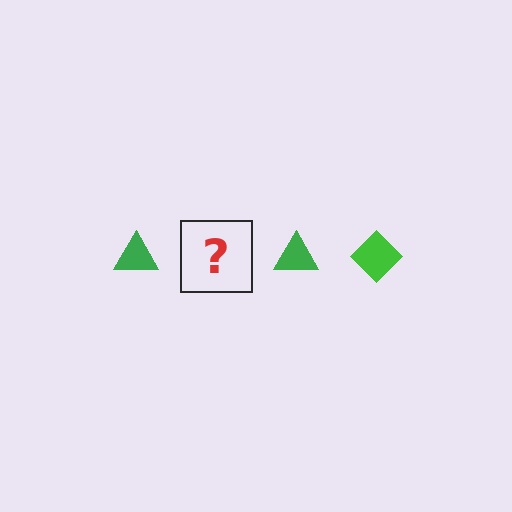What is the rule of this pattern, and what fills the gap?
The rule is that the pattern cycles through triangle, diamond shapes in green. The gap should be filled with a green diamond.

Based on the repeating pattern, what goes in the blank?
The blank should be a green diamond.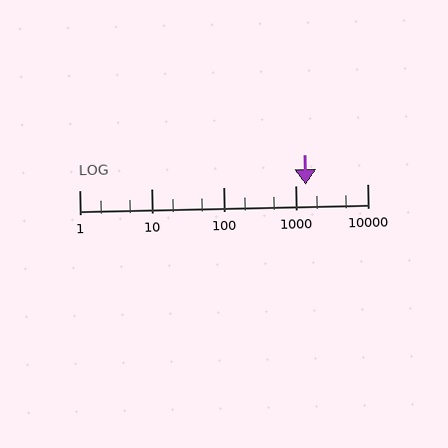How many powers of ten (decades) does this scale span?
The scale spans 4 decades, from 1 to 10000.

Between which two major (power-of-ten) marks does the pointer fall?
The pointer is between 1000 and 10000.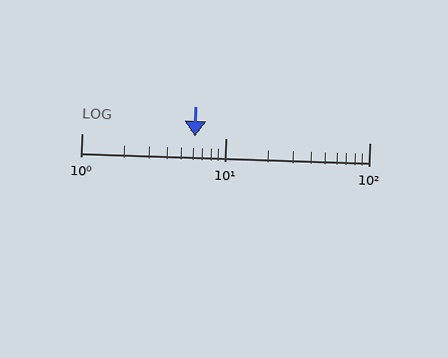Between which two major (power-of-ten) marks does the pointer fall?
The pointer is between 1 and 10.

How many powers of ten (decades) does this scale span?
The scale spans 2 decades, from 1 to 100.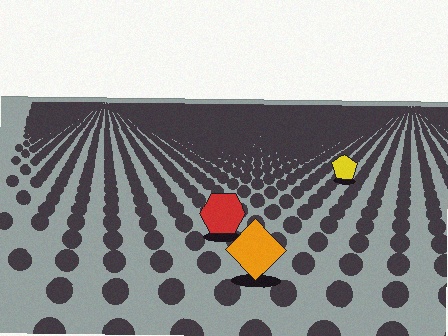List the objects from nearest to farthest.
From nearest to farthest: the orange diamond, the red hexagon, the yellow pentagon.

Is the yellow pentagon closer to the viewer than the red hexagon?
No. The red hexagon is closer — you can tell from the texture gradient: the ground texture is coarser near it.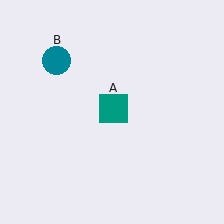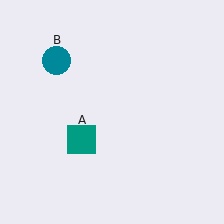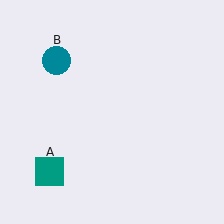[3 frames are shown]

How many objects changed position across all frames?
1 object changed position: teal square (object A).